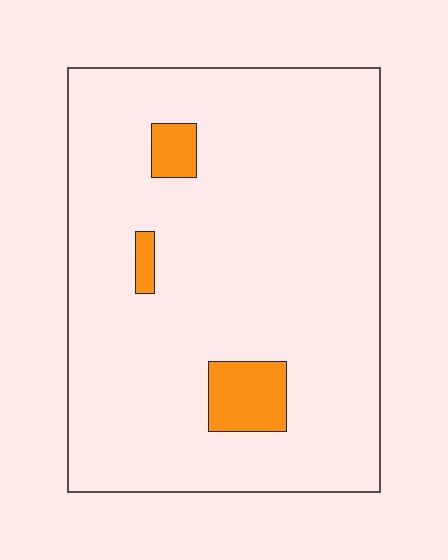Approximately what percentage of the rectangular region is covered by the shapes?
Approximately 5%.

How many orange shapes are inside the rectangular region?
3.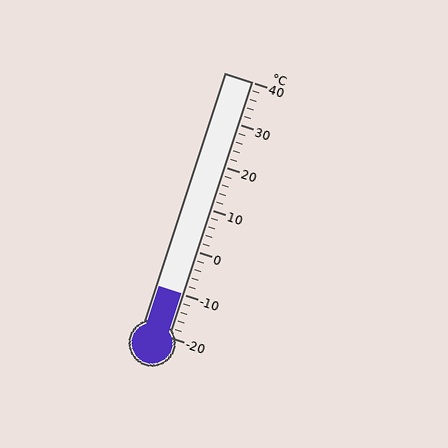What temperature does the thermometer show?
The thermometer shows approximately -10°C.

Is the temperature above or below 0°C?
The temperature is below 0°C.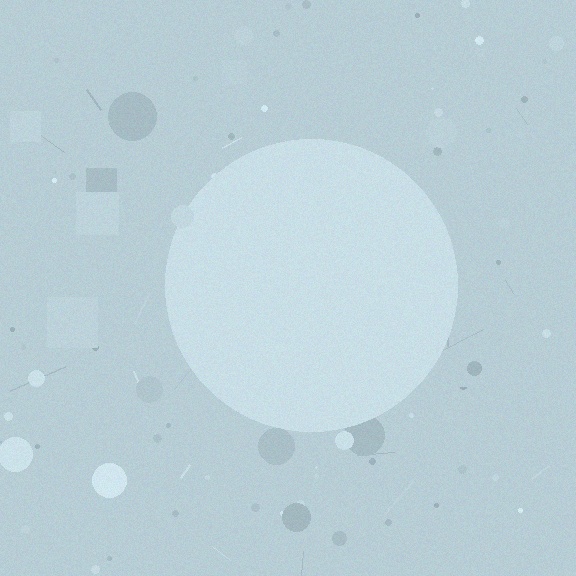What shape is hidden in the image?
A circle is hidden in the image.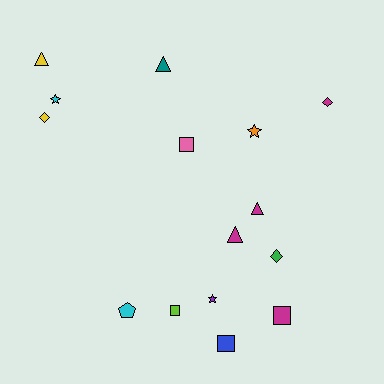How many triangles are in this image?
There are 4 triangles.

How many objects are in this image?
There are 15 objects.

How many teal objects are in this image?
There is 1 teal object.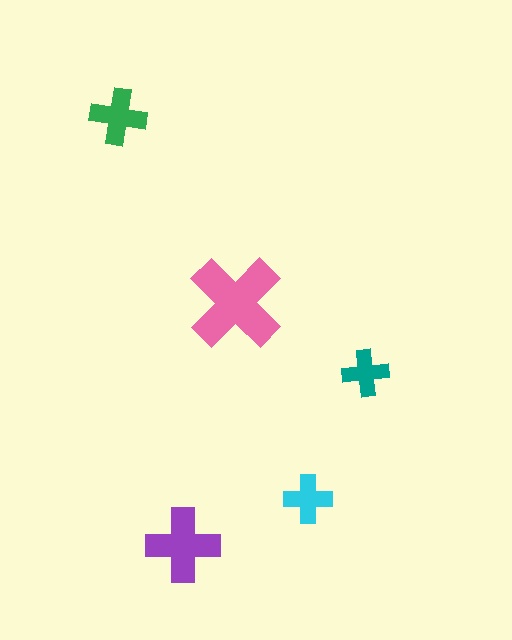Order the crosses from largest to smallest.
the pink one, the purple one, the green one, the cyan one, the teal one.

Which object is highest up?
The green cross is topmost.